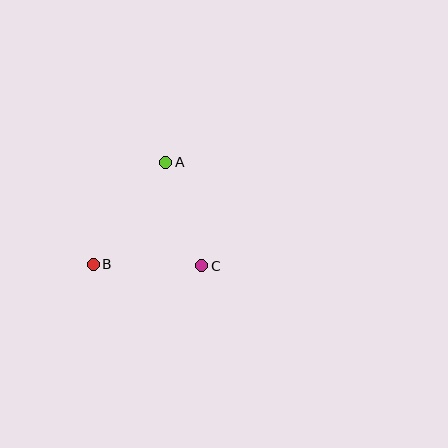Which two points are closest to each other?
Points B and C are closest to each other.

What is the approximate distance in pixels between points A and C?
The distance between A and C is approximately 110 pixels.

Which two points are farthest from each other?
Points A and B are farthest from each other.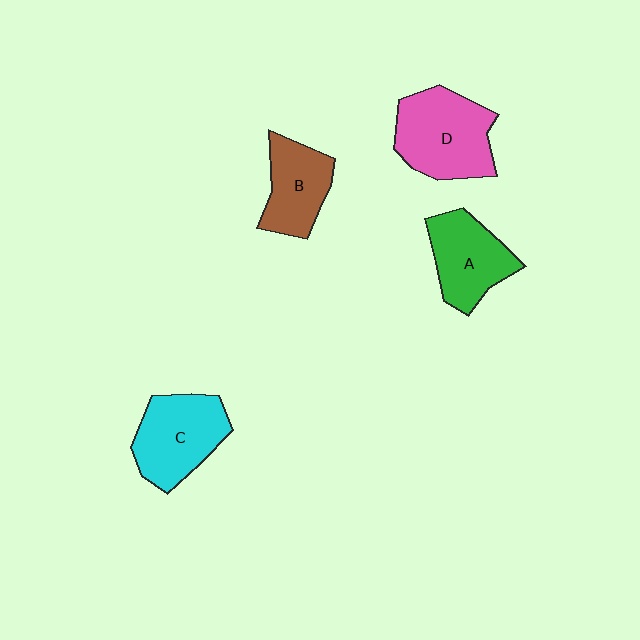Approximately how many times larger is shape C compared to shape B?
Approximately 1.3 times.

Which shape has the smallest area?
Shape B (brown).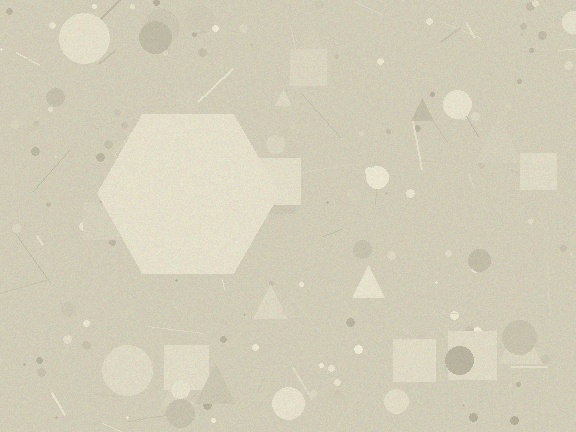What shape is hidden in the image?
A hexagon is hidden in the image.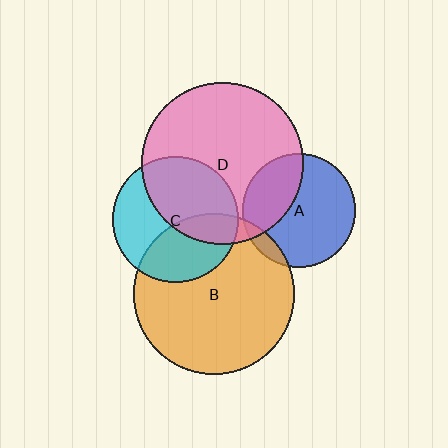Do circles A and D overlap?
Yes.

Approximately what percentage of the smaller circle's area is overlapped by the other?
Approximately 35%.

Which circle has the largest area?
Circle D (pink).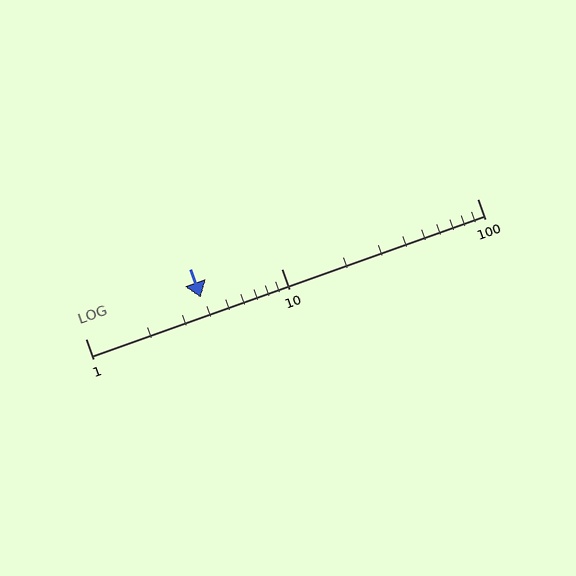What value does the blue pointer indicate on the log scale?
The pointer indicates approximately 3.9.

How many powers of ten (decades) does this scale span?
The scale spans 2 decades, from 1 to 100.